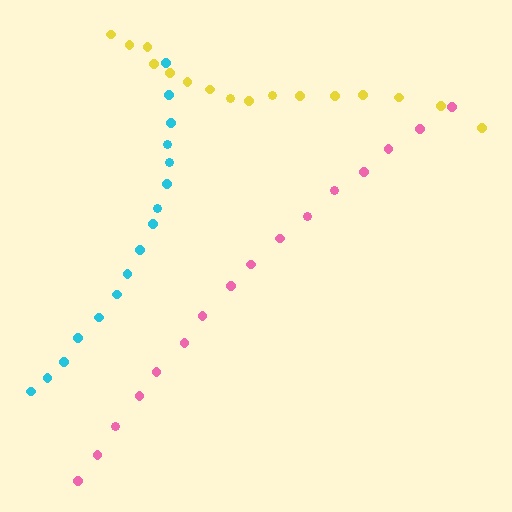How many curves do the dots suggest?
There are 3 distinct paths.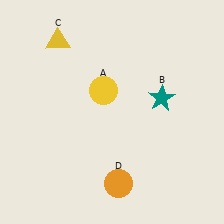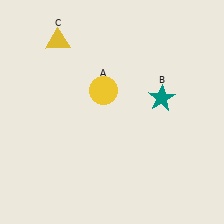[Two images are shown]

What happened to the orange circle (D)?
The orange circle (D) was removed in Image 2. It was in the bottom-right area of Image 1.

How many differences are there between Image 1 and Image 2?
There is 1 difference between the two images.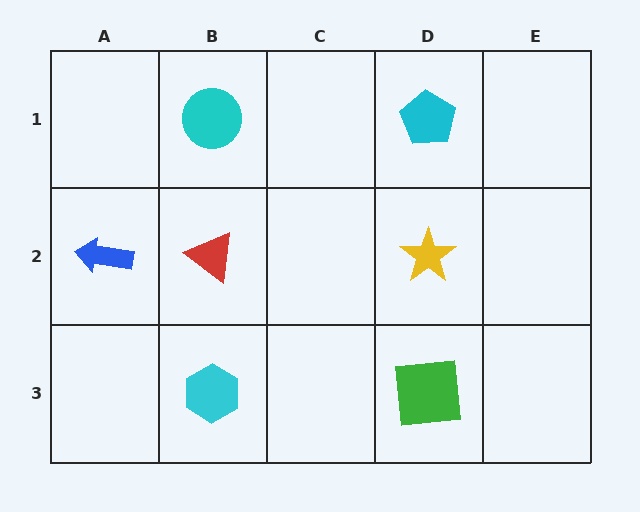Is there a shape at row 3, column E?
No, that cell is empty.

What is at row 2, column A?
A blue arrow.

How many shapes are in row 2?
3 shapes.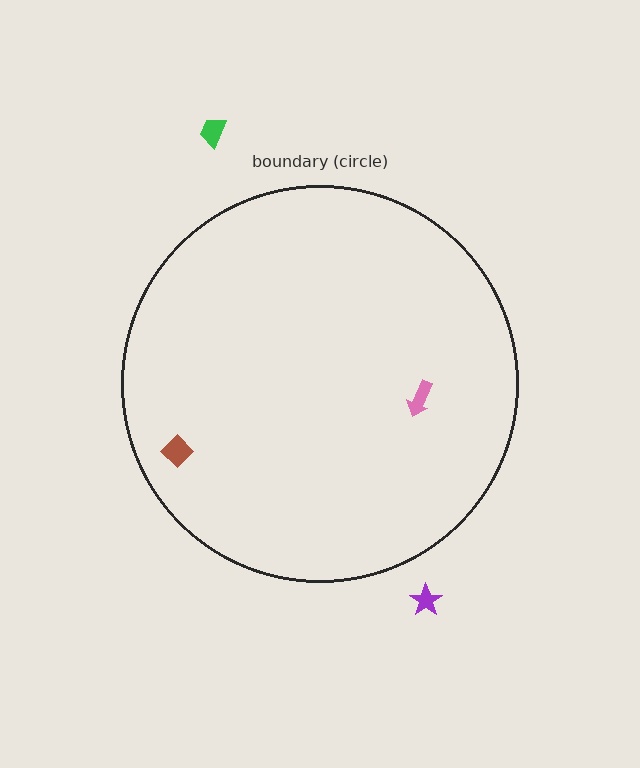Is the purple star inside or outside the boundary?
Outside.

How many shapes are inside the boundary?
2 inside, 2 outside.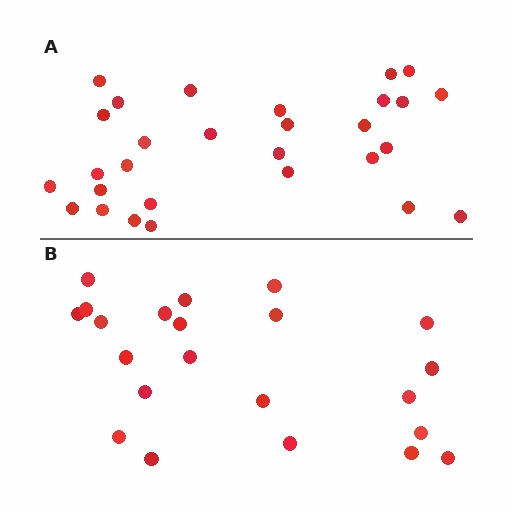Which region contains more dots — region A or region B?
Region A (the top region) has more dots.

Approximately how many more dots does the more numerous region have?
Region A has roughly 8 or so more dots than region B.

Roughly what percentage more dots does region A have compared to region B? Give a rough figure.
About 30% more.